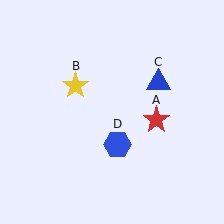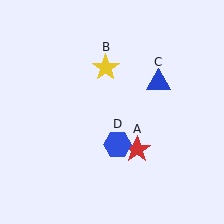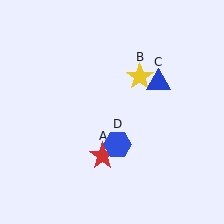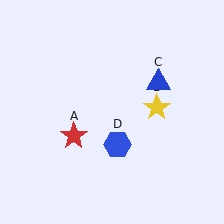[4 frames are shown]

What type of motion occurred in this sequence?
The red star (object A), yellow star (object B) rotated clockwise around the center of the scene.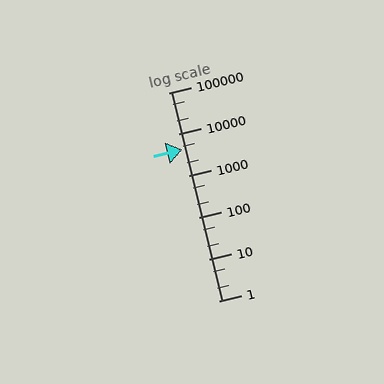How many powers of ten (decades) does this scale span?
The scale spans 5 decades, from 1 to 100000.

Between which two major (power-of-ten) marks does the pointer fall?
The pointer is between 1000 and 10000.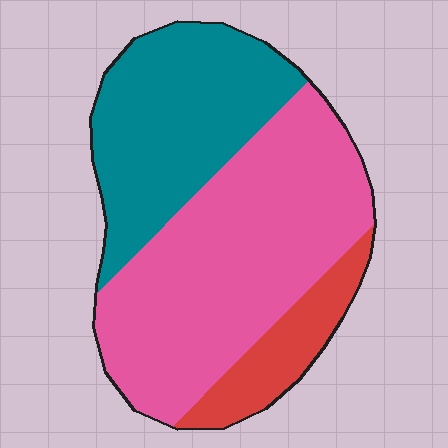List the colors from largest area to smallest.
From largest to smallest: pink, teal, red.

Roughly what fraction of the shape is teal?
Teal takes up about one third (1/3) of the shape.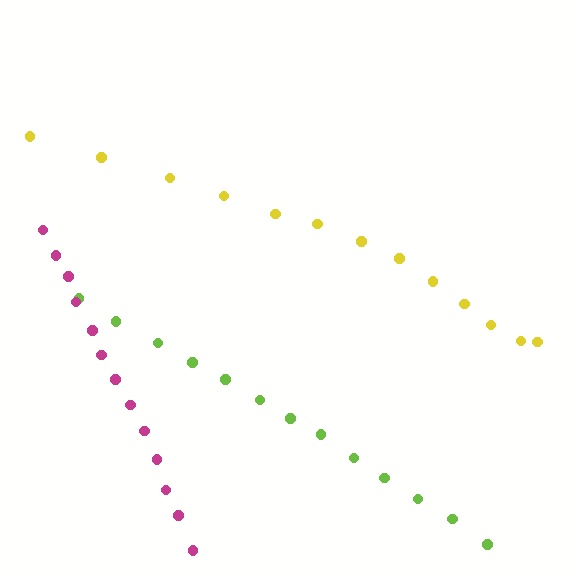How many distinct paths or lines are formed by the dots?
There are 3 distinct paths.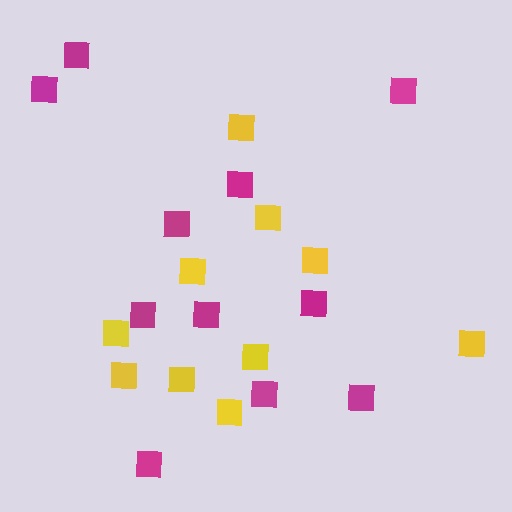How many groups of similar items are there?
There are 2 groups: one group of yellow squares (10) and one group of magenta squares (11).